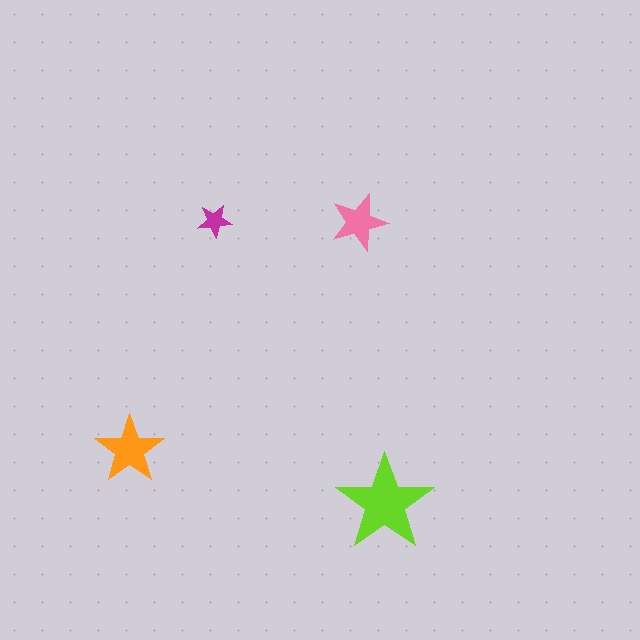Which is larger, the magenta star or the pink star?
The pink one.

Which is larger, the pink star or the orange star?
The orange one.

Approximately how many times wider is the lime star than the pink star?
About 1.5 times wider.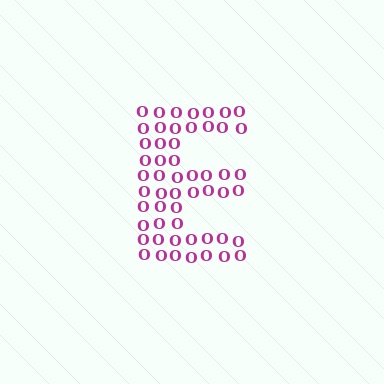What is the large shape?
The large shape is the letter E.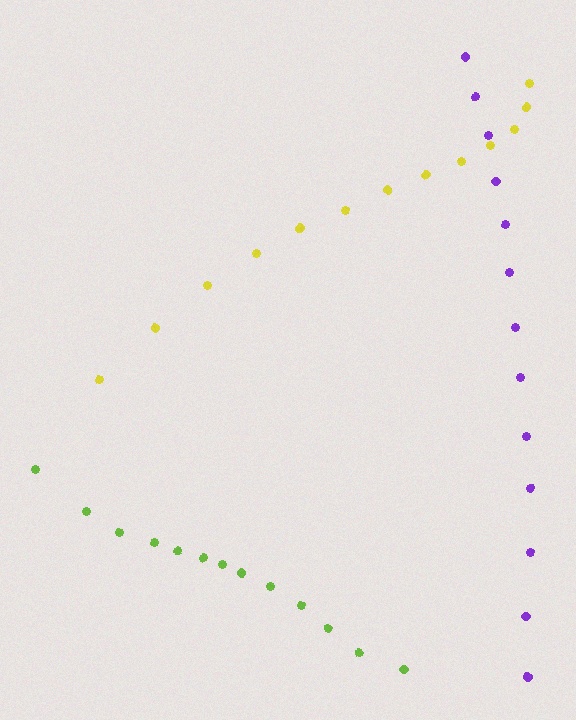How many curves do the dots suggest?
There are 3 distinct paths.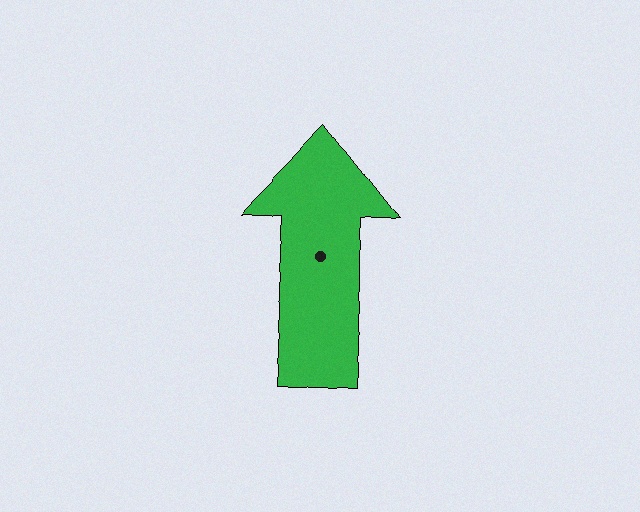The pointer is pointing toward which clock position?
Roughly 12 o'clock.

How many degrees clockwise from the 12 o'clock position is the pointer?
Approximately 3 degrees.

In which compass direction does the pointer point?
North.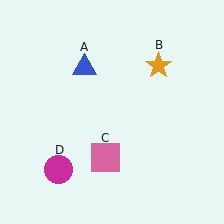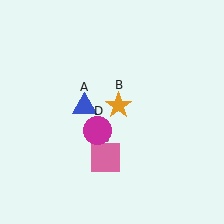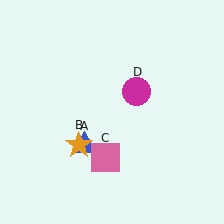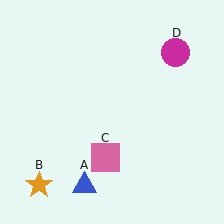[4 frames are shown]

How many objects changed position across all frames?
3 objects changed position: blue triangle (object A), orange star (object B), magenta circle (object D).